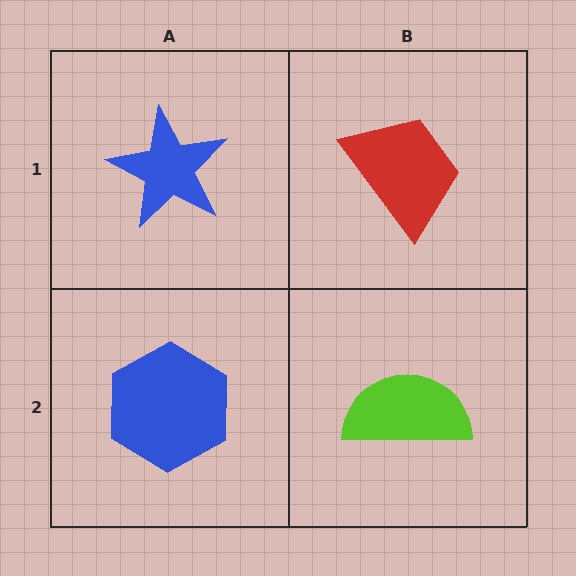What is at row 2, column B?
A lime semicircle.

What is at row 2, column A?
A blue hexagon.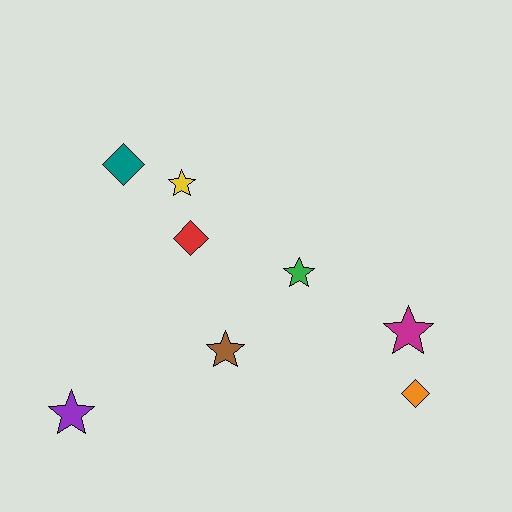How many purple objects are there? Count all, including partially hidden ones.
There is 1 purple object.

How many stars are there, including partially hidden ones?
There are 5 stars.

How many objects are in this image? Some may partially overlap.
There are 8 objects.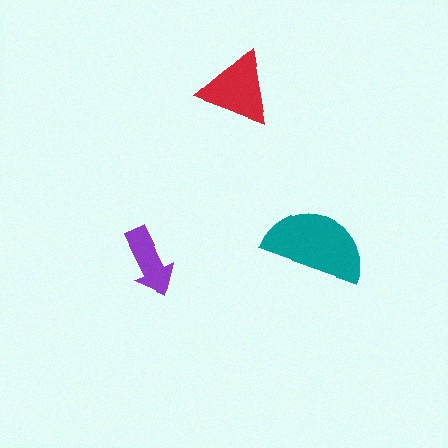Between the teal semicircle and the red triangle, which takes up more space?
The teal semicircle.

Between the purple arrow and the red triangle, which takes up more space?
The red triangle.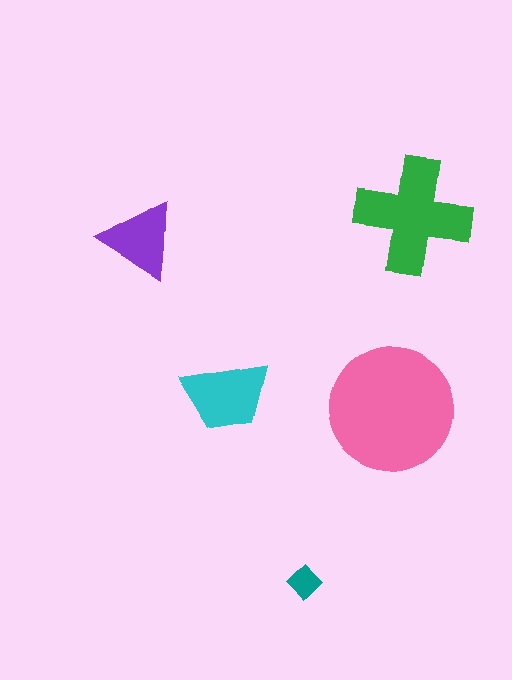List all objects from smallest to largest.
The teal diamond, the purple triangle, the cyan trapezoid, the green cross, the pink circle.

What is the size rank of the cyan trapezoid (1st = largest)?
3rd.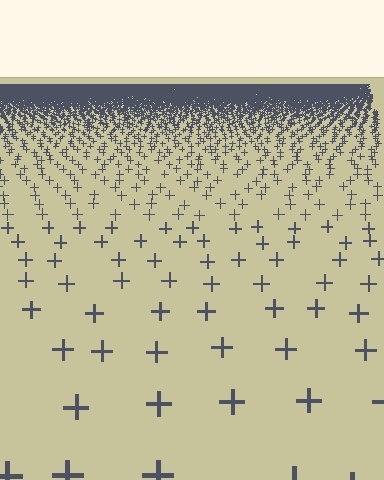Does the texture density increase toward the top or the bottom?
Density increases toward the top.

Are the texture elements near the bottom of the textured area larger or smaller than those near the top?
Larger. Near the bottom, elements are closer to the viewer and appear at a bigger on-screen size.